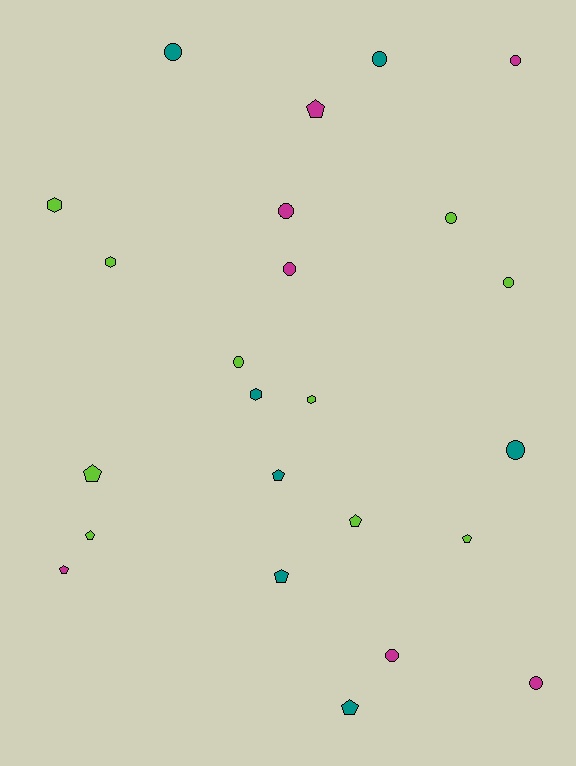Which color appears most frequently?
Lime, with 10 objects.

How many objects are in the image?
There are 24 objects.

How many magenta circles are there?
There are 5 magenta circles.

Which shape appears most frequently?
Circle, with 11 objects.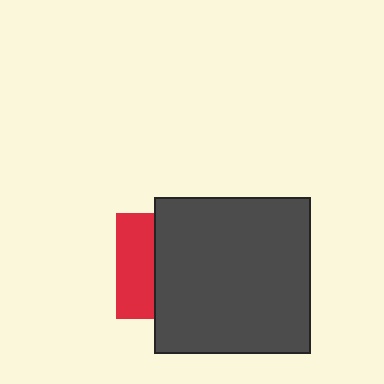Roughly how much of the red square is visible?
A small part of it is visible (roughly 36%).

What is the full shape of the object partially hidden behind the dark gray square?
The partially hidden object is a red square.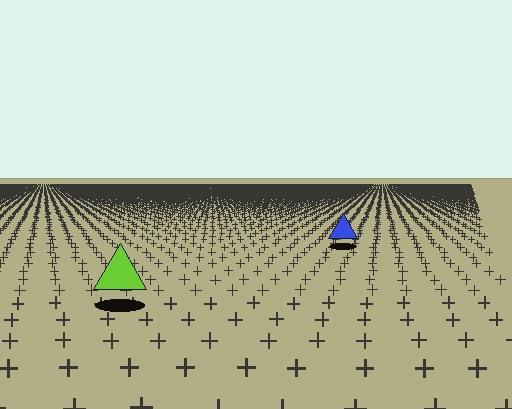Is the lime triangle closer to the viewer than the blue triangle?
Yes. The lime triangle is closer — you can tell from the texture gradient: the ground texture is coarser near it.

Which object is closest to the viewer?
The lime triangle is closest. The texture marks near it are larger and more spread out.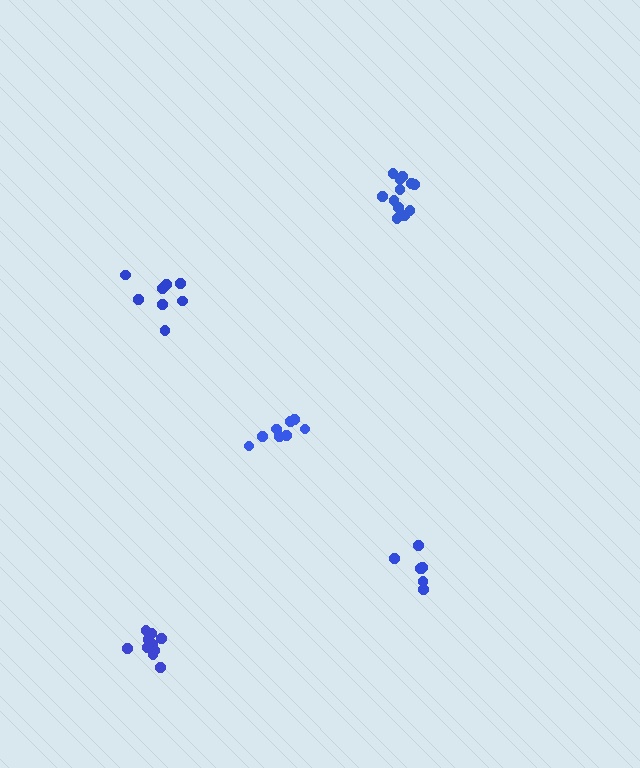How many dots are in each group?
Group 1: 8 dots, Group 2: 8 dots, Group 3: 7 dots, Group 4: 11 dots, Group 5: 12 dots (46 total).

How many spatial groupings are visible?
There are 5 spatial groupings.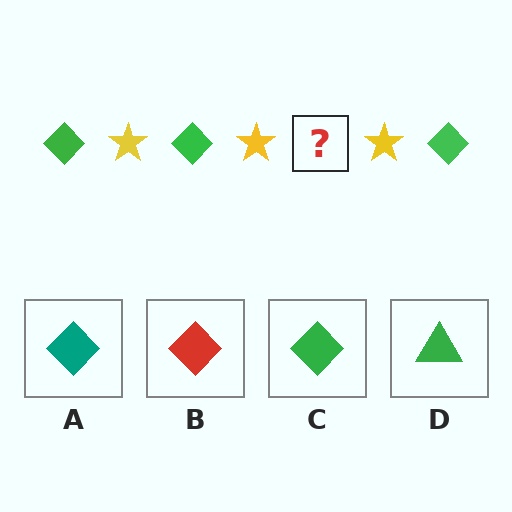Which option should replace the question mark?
Option C.